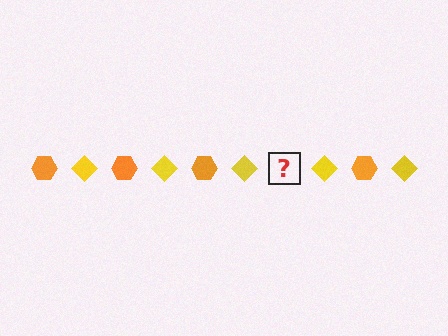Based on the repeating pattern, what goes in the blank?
The blank should be an orange hexagon.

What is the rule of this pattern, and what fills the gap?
The rule is that the pattern alternates between orange hexagon and yellow diamond. The gap should be filled with an orange hexagon.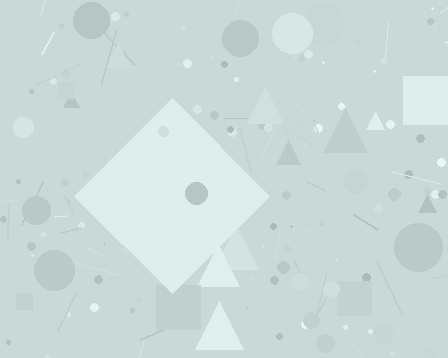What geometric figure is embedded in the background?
A diamond is embedded in the background.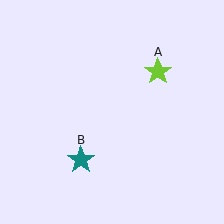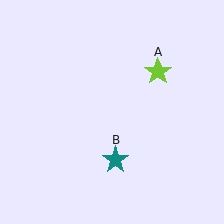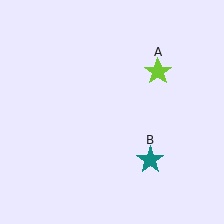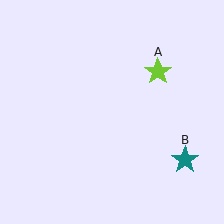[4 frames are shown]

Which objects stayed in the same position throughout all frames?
Lime star (object A) remained stationary.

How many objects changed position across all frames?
1 object changed position: teal star (object B).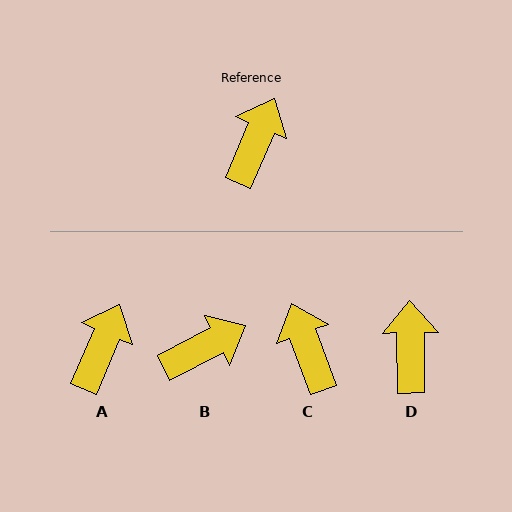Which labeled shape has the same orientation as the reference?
A.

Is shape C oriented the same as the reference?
No, it is off by about 43 degrees.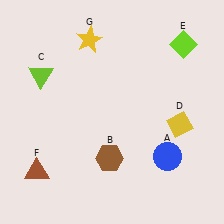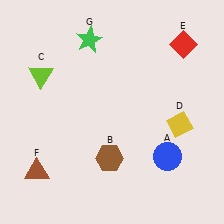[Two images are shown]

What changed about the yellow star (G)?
In Image 1, G is yellow. In Image 2, it changed to green.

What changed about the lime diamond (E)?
In Image 1, E is lime. In Image 2, it changed to red.